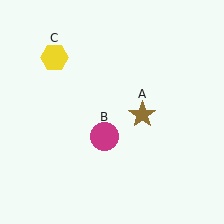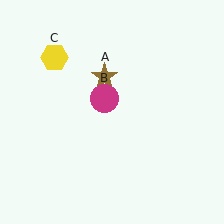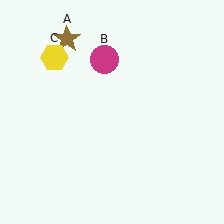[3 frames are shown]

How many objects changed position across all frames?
2 objects changed position: brown star (object A), magenta circle (object B).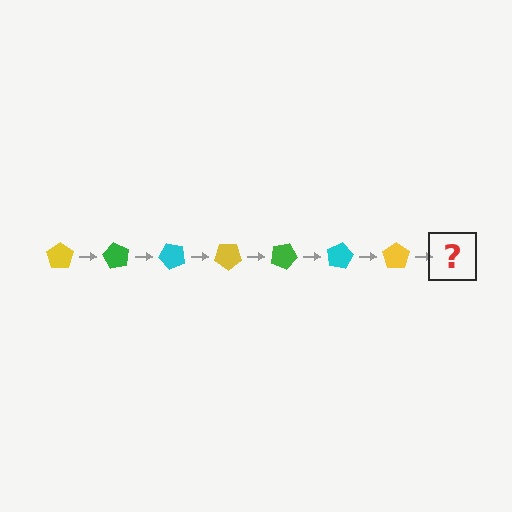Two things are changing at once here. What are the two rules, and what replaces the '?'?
The two rules are that it rotates 60 degrees each step and the color cycles through yellow, green, and cyan. The '?' should be a green pentagon, rotated 420 degrees from the start.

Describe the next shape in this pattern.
It should be a green pentagon, rotated 420 degrees from the start.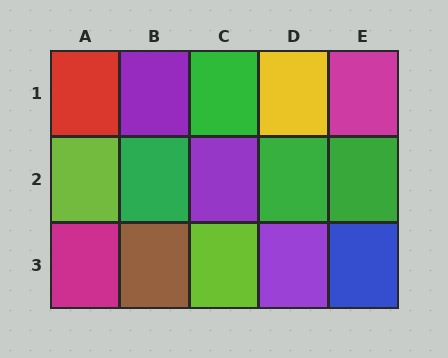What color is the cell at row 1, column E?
Magenta.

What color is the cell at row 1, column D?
Yellow.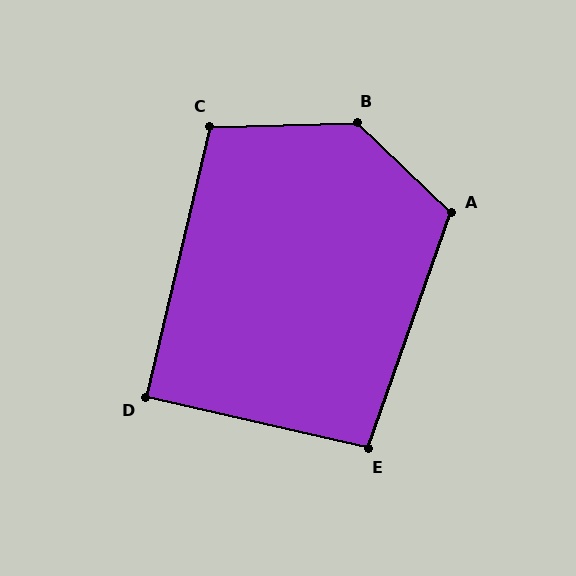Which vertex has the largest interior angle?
B, at approximately 135 degrees.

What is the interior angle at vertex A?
Approximately 115 degrees (obtuse).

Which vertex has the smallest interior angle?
D, at approximately 90 degrees.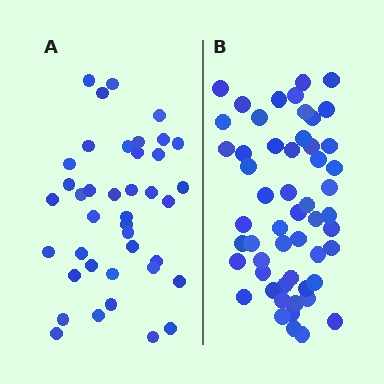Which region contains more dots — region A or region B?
Region B (the right region) has more dots.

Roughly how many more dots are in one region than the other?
Region B has approximately 15 more dots than region A.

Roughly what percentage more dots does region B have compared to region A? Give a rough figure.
About 35% more.